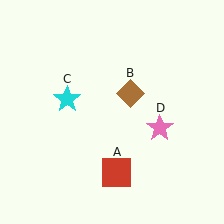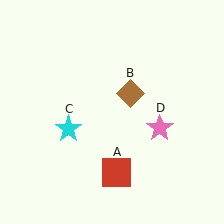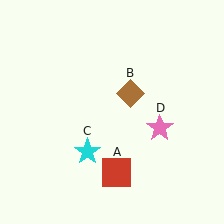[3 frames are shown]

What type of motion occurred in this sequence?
The cyan star (object C) rotated counterclockwise around the center of the scene.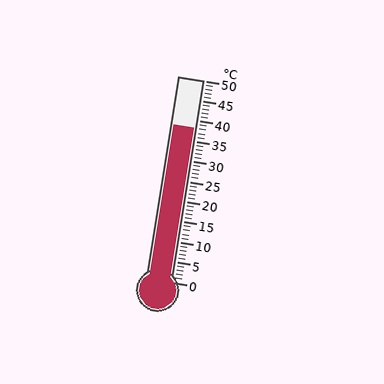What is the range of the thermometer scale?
The thermometer scale ranges from 0°C to 50°C.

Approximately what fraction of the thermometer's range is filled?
The thermometer is filled to approximately 75% of its range.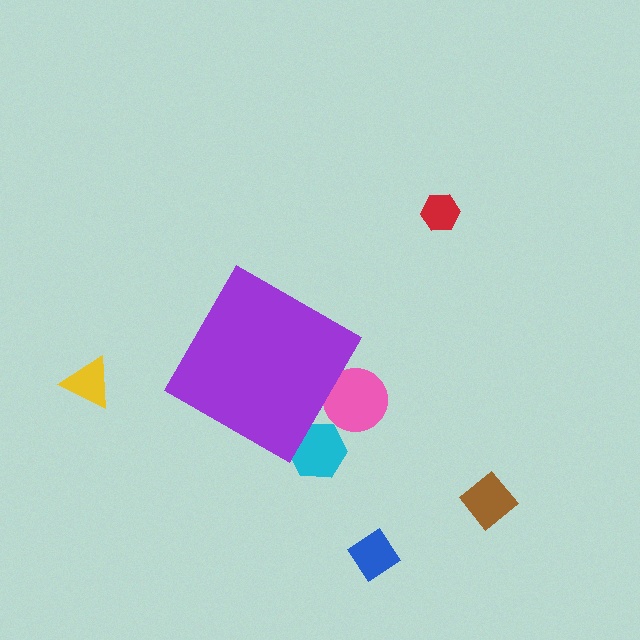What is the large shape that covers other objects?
A purple diamond.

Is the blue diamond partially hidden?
No, the blue diamond is fully visible.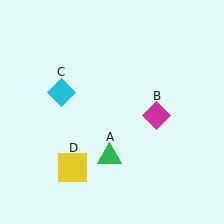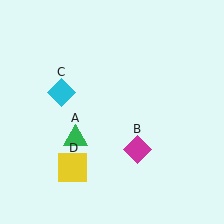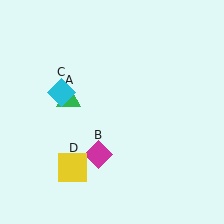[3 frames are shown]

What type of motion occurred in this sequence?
The green triangle (object A), magenta diamond (object B) rotated clockwise around the center of the scene.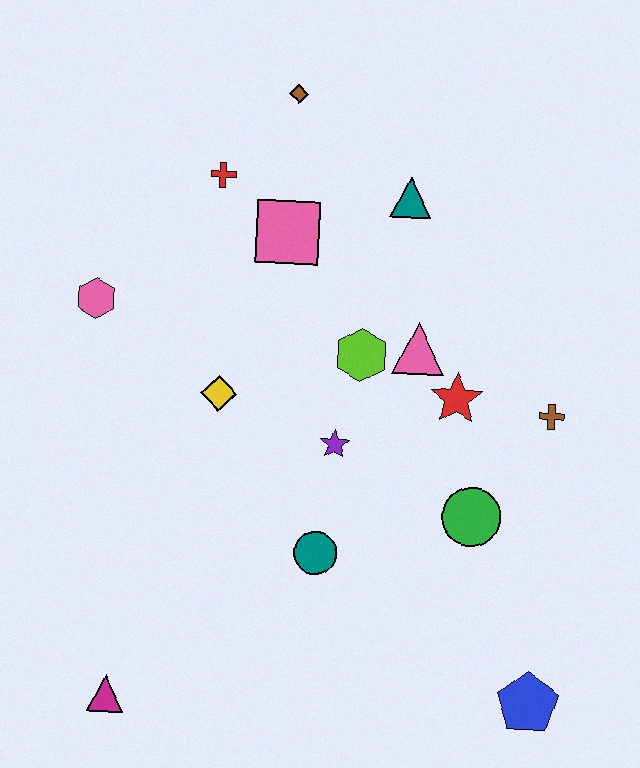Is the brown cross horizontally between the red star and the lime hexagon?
No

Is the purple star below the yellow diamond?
Yes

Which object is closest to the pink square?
The red cross is closest to the pink square.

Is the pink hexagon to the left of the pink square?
Yes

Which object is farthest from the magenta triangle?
The brown diamond is farthest from the magenta triangle.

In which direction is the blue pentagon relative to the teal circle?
The blue pentagon is to the right of the teal circle.